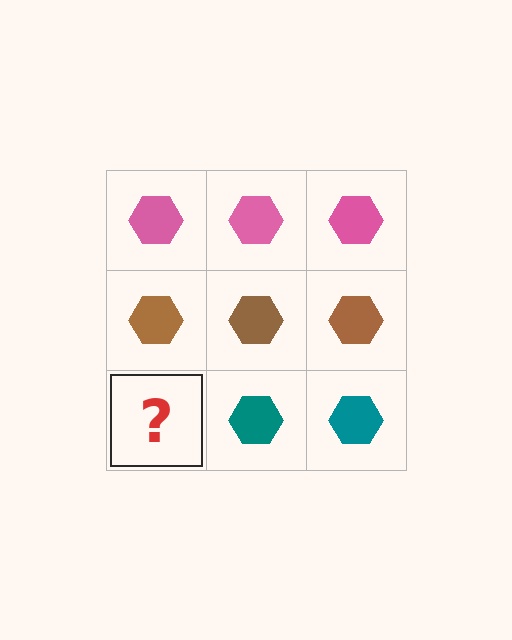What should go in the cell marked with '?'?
The missing cell should contain a teal hexagon.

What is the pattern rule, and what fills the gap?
The rule is that each row has a consistent color. The gap should be filled with a teal hexagon.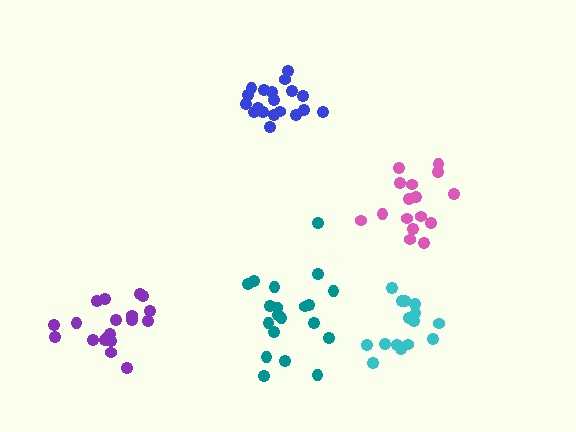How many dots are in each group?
Group 1: 19 dots, Group 2: 20 dots, Group 3: 16 dots, Group 4: 15 dots, Group 5: 19 dots (89 total).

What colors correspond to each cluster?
The clusters are colored: purple, teal, pink, cyan, blue.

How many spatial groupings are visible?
There are 5 spatial groupings.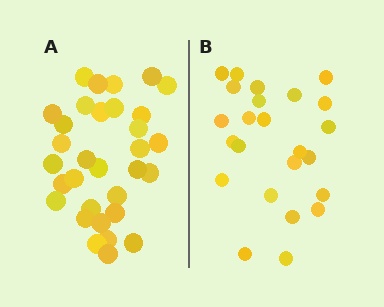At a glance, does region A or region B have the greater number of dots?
Region A (the left region) has more dots.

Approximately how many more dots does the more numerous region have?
Region A has roughly 8 or so more dots than region B.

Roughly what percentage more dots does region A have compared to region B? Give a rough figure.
About 35% more.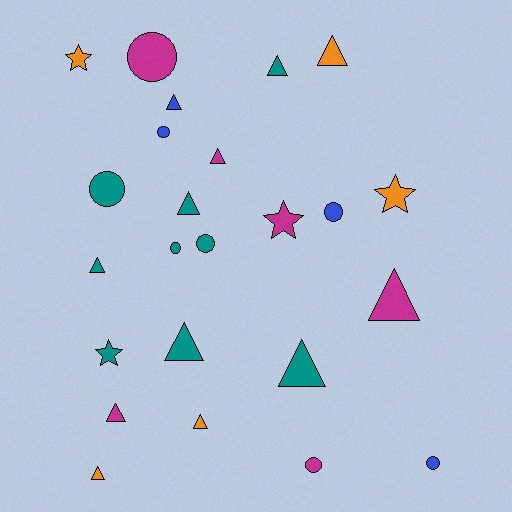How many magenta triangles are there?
There are 3 magenta triangles.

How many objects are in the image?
There are 24 objects.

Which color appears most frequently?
Teal, with 9 objects.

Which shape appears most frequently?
Triangle, with 12 objects.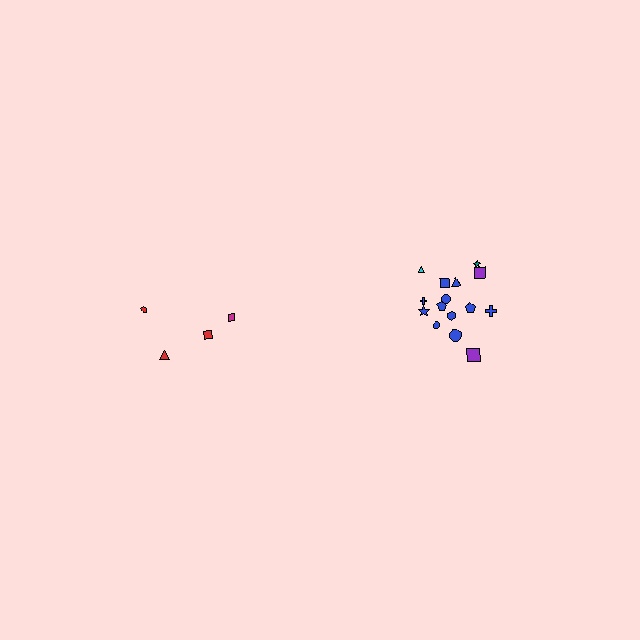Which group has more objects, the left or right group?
The right group.